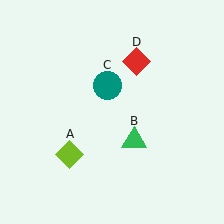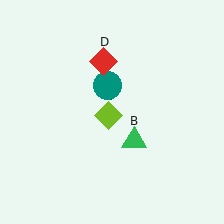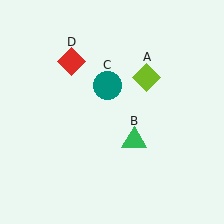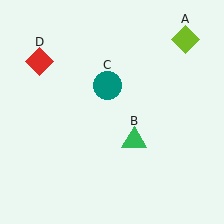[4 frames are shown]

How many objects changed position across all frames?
2 objects changed position: lime diamond (object A), red diamond (object D).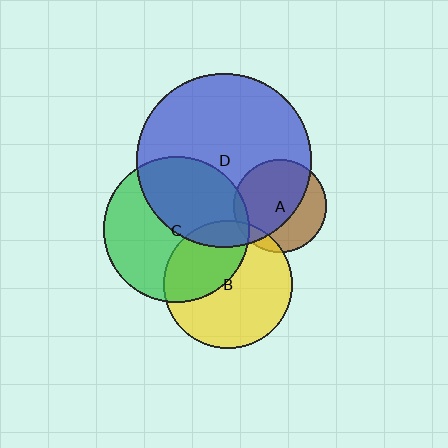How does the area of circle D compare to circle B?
Approximately 1.8 times.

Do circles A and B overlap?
Yes.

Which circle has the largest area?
Circle D (blue).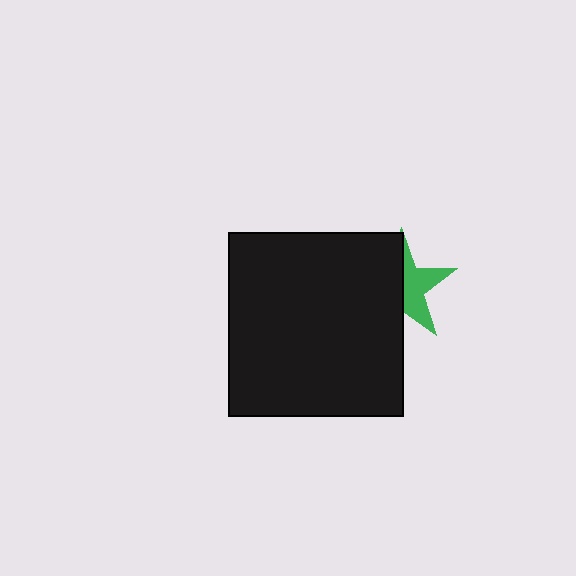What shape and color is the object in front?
The object in front is a black rectangle.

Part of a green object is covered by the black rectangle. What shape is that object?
It is a star.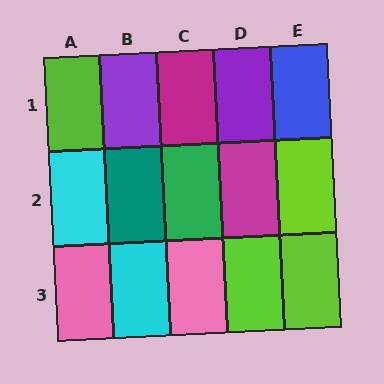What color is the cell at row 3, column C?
Pink.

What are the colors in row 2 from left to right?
Cyan, teal, green, magenta, lime.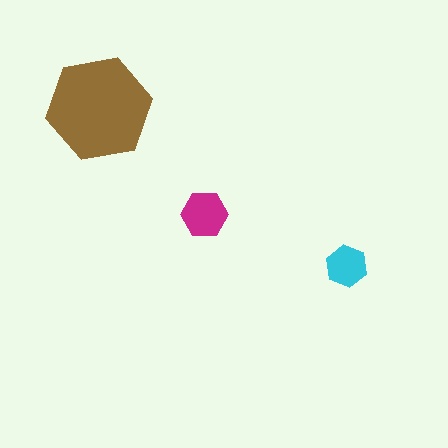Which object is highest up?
The brown hexagon is topmost.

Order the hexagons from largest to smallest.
the brown one, the magenta one, the cyan one.